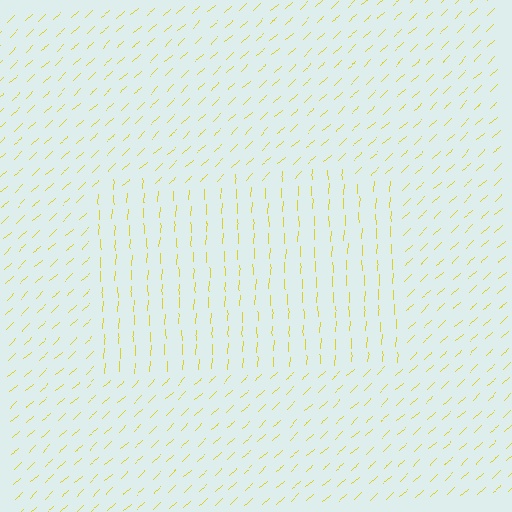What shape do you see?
I see a rectangle.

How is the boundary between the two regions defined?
The boundary is defined purely by a change in line orientation (approximately 45 degrees difference). All lines are the same color and thickness.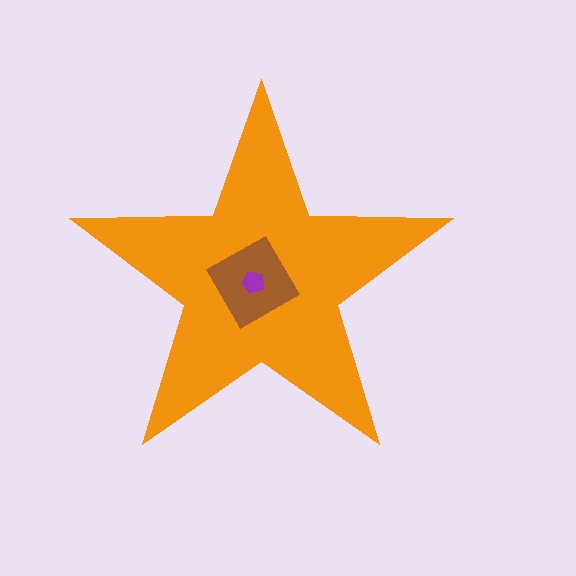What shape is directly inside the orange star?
The brown diamond.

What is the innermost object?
The purple pentagon.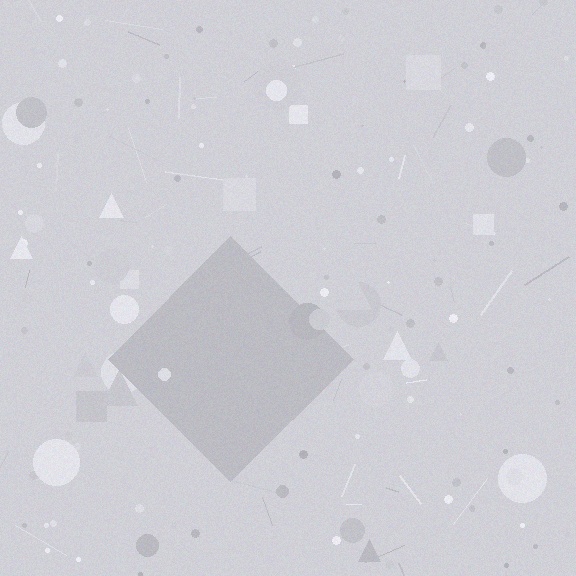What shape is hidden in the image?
A diamond is hidden in the image.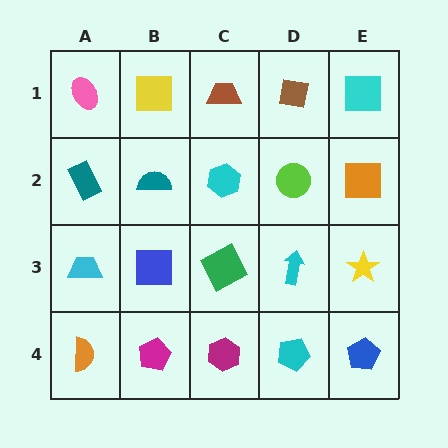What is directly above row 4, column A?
A cyan trapezoid.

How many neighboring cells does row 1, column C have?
3.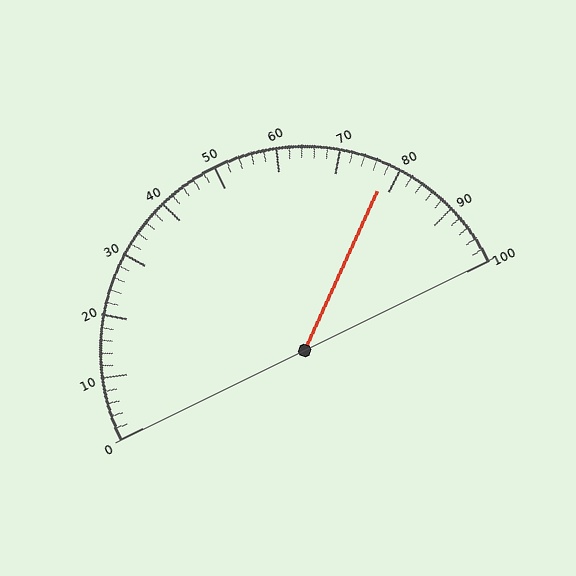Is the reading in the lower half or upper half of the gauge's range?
The reading is in the upper half of the range (0 to 100).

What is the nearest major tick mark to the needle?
The nearest major tick mark is 80.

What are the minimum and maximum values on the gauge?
The gauge ranges from 0 to 100.